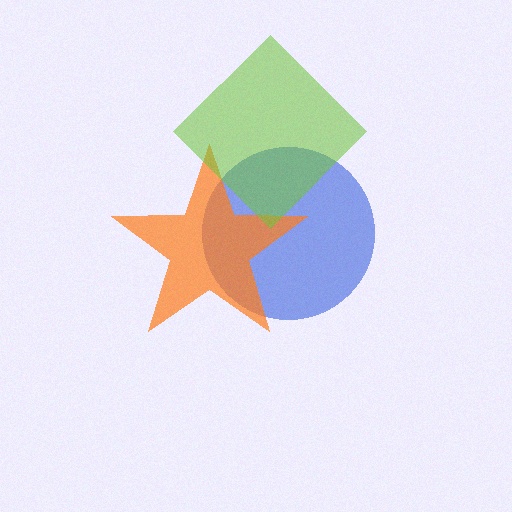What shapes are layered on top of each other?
The layered shapes are: a blue circle, an orange star, a lime diamond.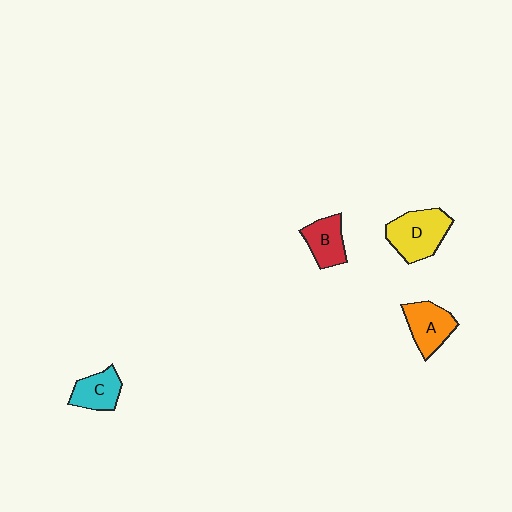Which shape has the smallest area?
Shape C (cyan).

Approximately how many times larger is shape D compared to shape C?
Approximately 1.5 times.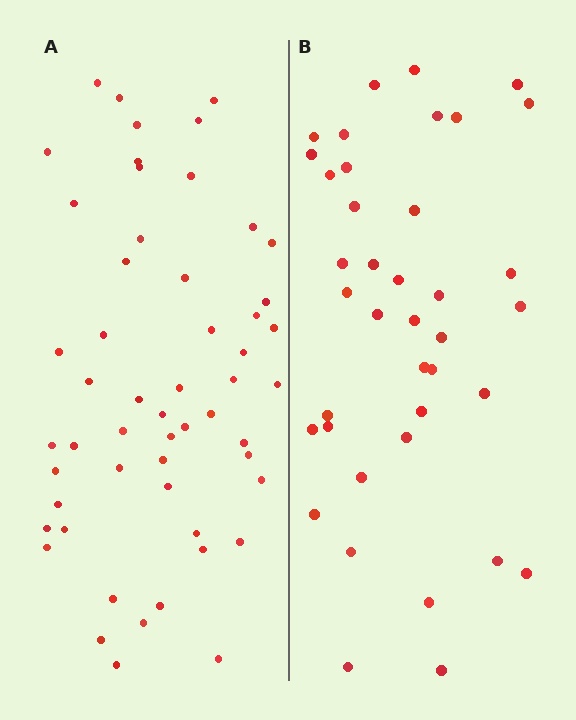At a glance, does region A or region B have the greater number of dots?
Region A (the left region) has more dots.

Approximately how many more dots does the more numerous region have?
Region A has approximately 15 more dots than region B.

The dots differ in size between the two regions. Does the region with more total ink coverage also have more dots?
No. Region B has more total ink coverage because its dots are larger, but region A actually contains more individual dots. Total area can be misleading — the number of items is what matters here.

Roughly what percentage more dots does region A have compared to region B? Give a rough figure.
About 40% more.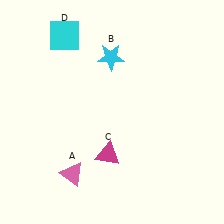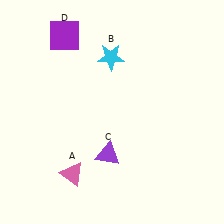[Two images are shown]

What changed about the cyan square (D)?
In Image 1, D is cyan. In Image 2, it changed to purple.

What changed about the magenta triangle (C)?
In Image 1, C is magenta. In Image 2, it changed to purple.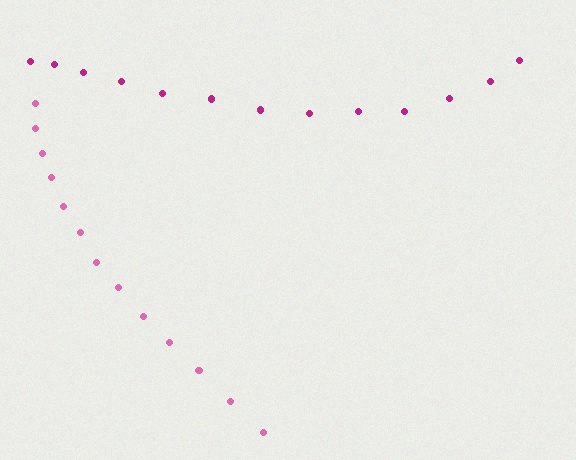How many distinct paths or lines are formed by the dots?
There are 2 distinct paths.